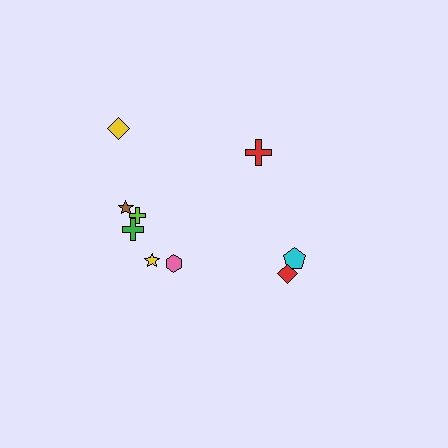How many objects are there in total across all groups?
There are 9 objects.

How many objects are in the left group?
There are 6 objects.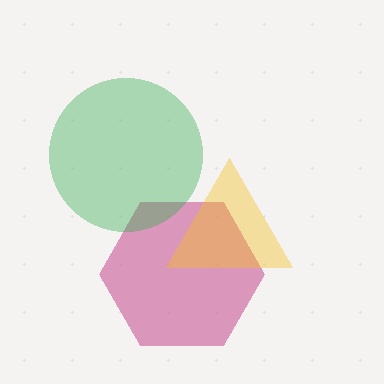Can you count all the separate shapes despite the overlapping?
Yes, there are 3 separate shapes.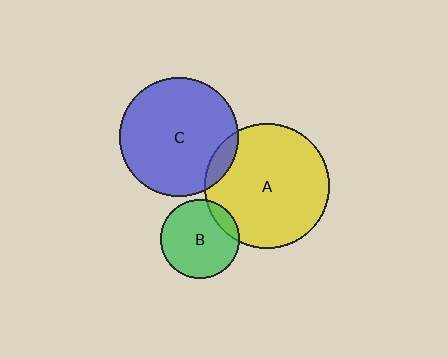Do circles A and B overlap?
Yes.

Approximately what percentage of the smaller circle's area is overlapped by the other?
Approximately 15%.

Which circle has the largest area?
Circle A (yellow).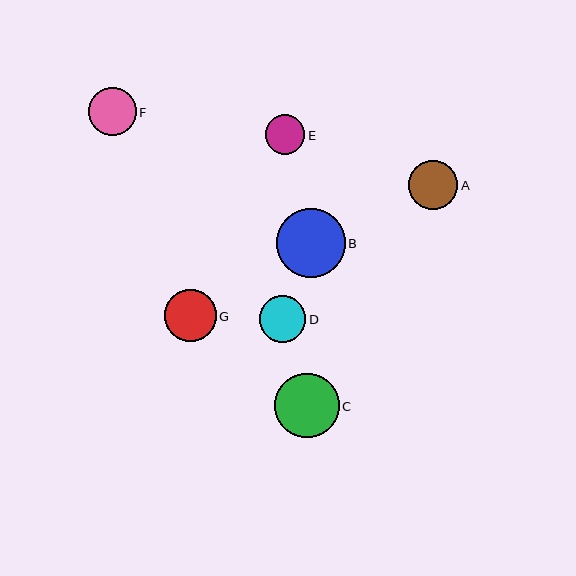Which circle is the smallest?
Circle E is the smallest with a size of approximately 40 pixels.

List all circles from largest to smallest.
From largest to smallest: B, C, G, A, F, D, E.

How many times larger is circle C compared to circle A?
Circle C is approximately 1.3 times the size of circle A.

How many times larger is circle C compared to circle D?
Circle C is approximately 1.4 times the size of circle D.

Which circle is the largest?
Circle B is the largest with a size of approximately 69 pixels.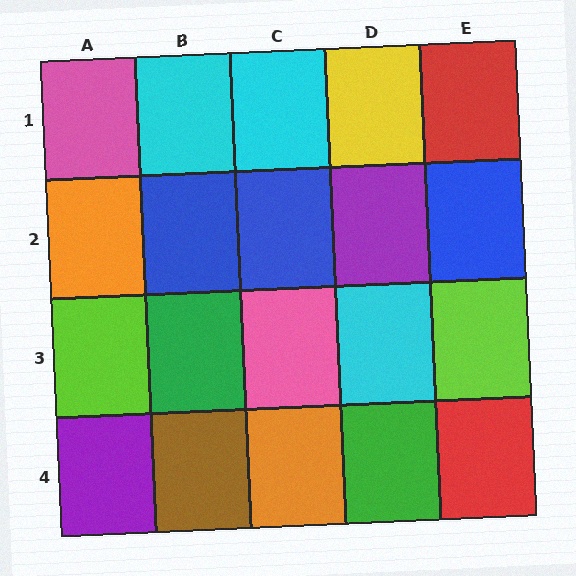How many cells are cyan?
3 cells are cyan.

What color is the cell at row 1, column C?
Cyan.